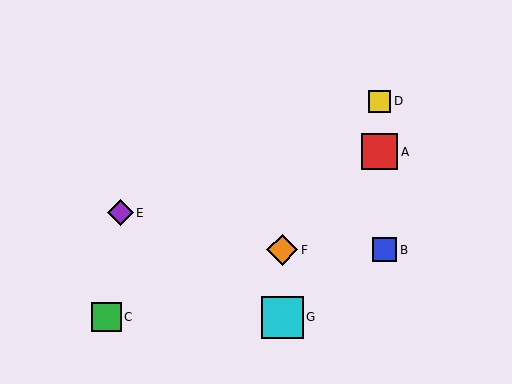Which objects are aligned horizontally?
Objects B, F are aligned horizontally.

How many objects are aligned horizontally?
2 objects (B, F) are aligned horizontally.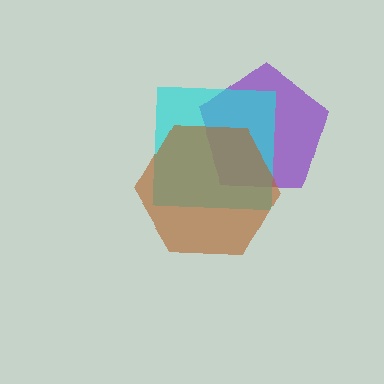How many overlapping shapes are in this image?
There are 3 overlapping shapes in the image.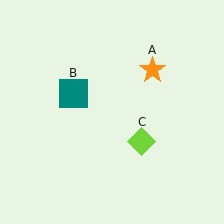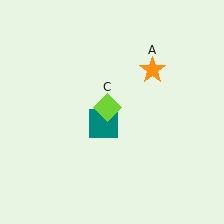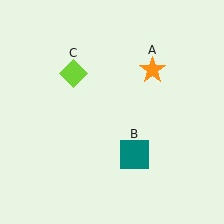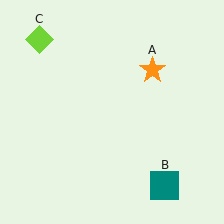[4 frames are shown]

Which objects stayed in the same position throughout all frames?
Orange star (object A) remained stationary.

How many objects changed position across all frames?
2 objects changed position: teal square (object B), lime diamond (object C).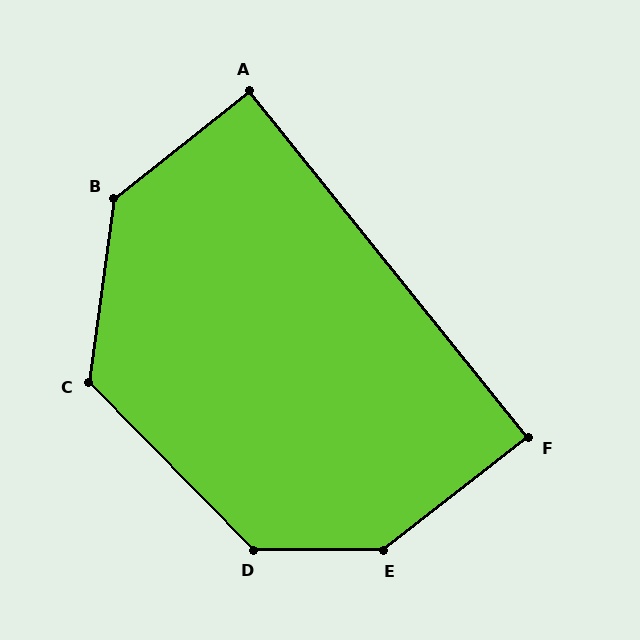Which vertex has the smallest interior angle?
F, at approximately 89 degrees.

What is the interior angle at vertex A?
Approximately 91 degrees (approximately right).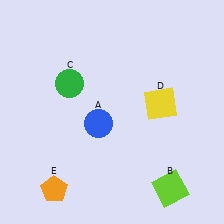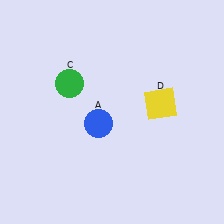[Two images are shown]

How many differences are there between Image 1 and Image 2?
There are 2 differences between the two images.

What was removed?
The lime square (B), the orange pentagon (E) were removed in Image 2.